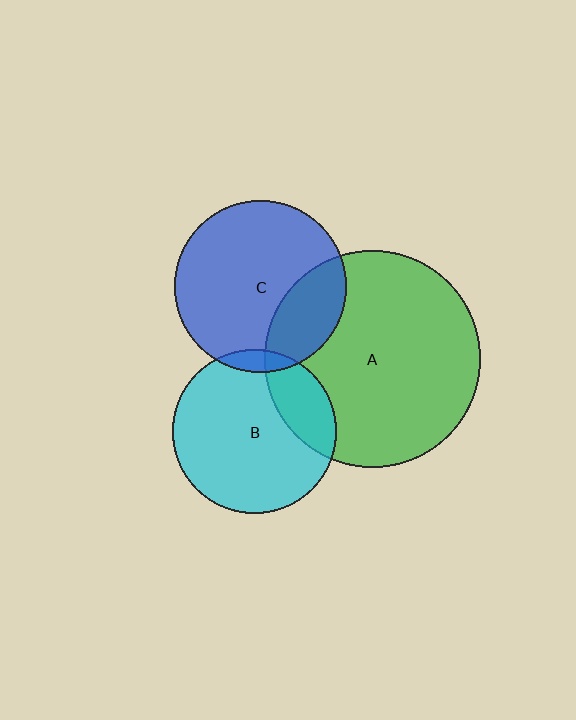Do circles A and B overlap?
Yes.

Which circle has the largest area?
Circle A (green).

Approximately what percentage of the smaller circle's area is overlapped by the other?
Approximately 20%.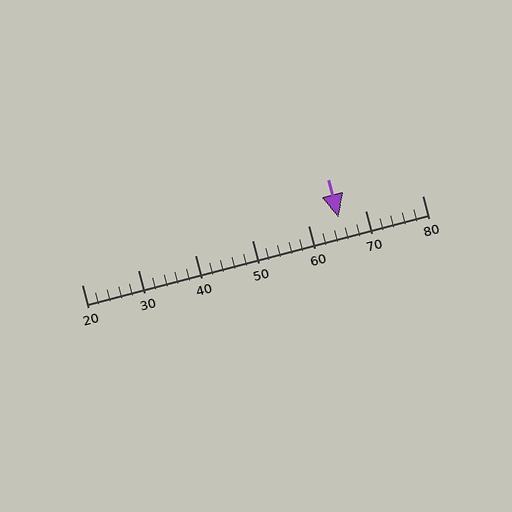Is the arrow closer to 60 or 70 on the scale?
The arrow is closer to 70.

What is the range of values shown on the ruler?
The ruler shows values from 20 to 80.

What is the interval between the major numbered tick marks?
The major tick marks are spaced 10 units apart.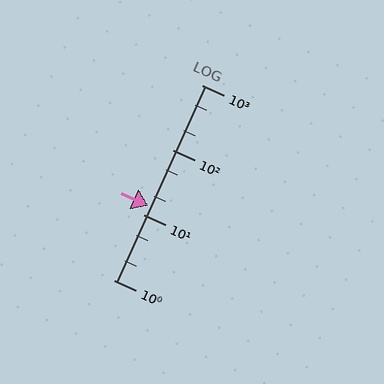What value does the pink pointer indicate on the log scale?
The pointer indicates approximately 14.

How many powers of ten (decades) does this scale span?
The scale spans 3 decades, from 1 to 1000.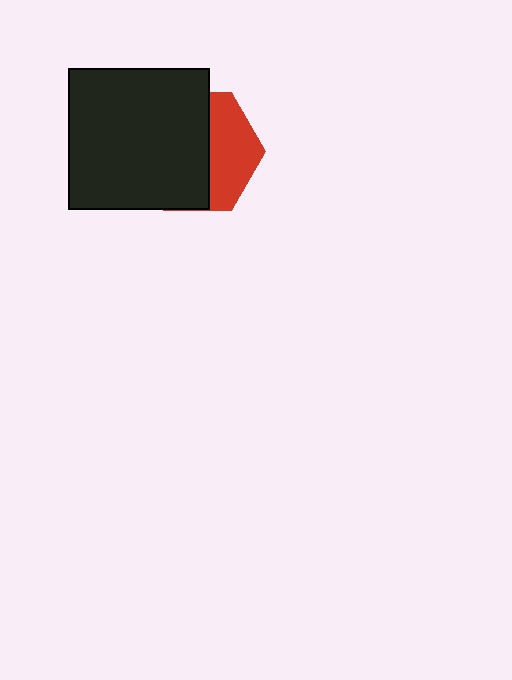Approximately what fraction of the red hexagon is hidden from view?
Roughly 61% of the red hexagon is hidden behind the black square.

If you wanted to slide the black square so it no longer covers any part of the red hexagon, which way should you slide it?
Slide it left — that is the most direct way to separate the two shapes.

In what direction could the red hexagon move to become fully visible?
The red hexagon could move right. That would shift it out from behind the black square entirely.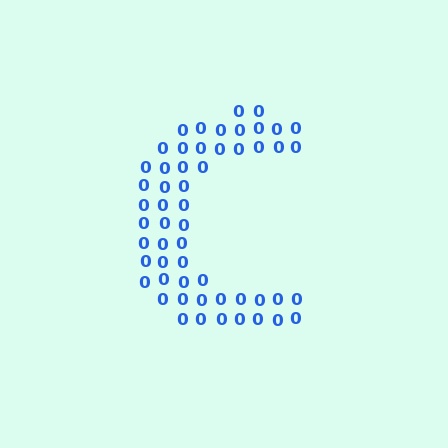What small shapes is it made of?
It is made of small digit 0's.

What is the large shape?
The large shape is the letter C.